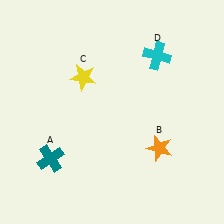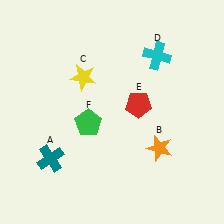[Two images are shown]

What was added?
A red pentagon (E), a green pentagon (F) were added in Image 2.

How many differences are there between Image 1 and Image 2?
There are 2 differences between the two images.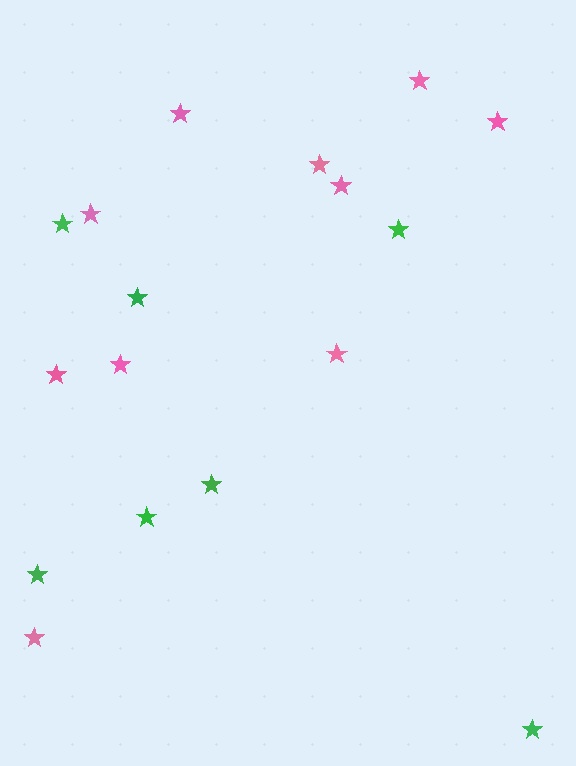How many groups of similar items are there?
There are 2 groups: one group of pink stars (10) and one group of green stars (7).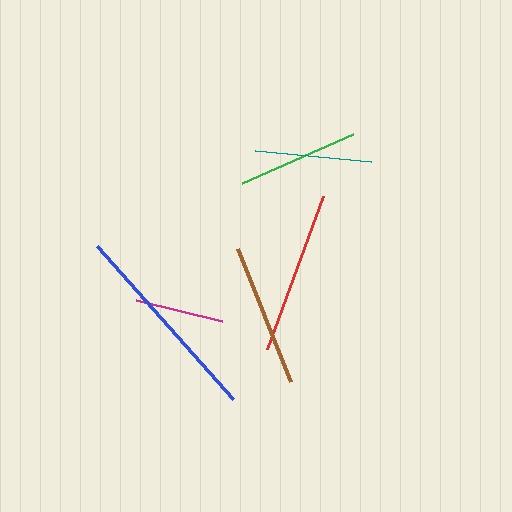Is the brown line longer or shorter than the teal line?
The brown line is longer than the teal line.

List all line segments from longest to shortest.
From longest to shortest: blue, red, brown, green, teal, magenta.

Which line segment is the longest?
The blue line is the longest at approximately 205 pixels.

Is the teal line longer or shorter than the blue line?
The blue line is longer than the teal line.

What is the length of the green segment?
The green segment is approximately 122 pixels long.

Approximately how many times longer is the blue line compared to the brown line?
The blue line is approximately 1.4 times the length of the brown line.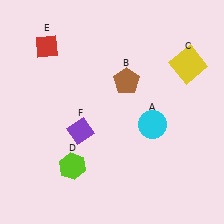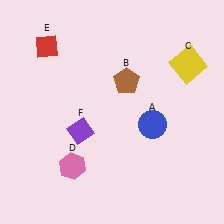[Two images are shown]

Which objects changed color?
A changed from cyan to blue. D changed from lime to pink.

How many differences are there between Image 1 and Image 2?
There are 2 differences between the two images.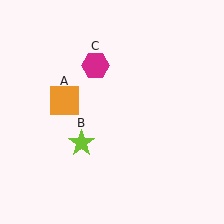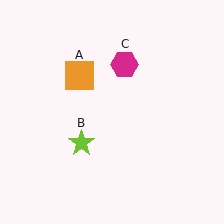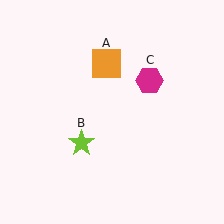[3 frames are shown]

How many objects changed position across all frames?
2 objects changed position: orange square (object A), magenta hexagon (object C).